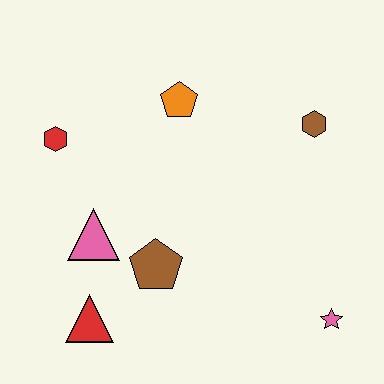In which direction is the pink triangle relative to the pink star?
The pink triangle is to the left of the pink star.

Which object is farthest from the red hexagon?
The pink star is farthest from the red hexagon.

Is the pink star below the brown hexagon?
Yes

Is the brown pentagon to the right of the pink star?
No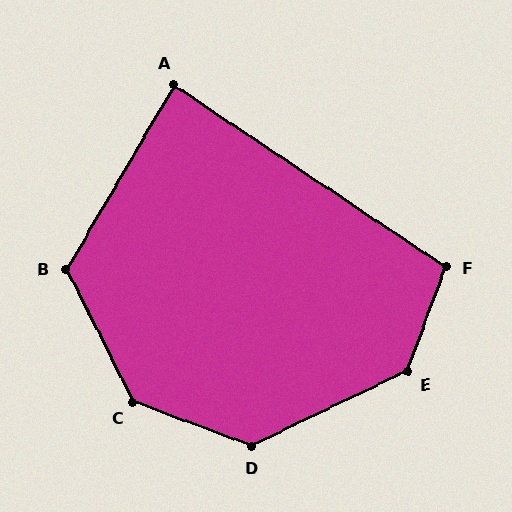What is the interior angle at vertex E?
Approximately 136 degrees (obtuse).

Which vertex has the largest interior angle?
C, at approximately 138 degrees.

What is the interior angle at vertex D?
Approximately 134 degrees (obtuse).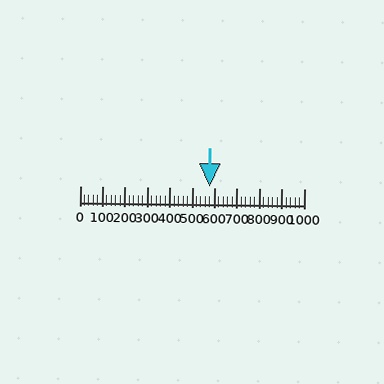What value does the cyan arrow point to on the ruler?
The cyan arrow points to approximately 578.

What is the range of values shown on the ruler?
The ruler shows values from 0 to 1000.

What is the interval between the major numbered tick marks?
The major tick marks are spaced 100 units apart.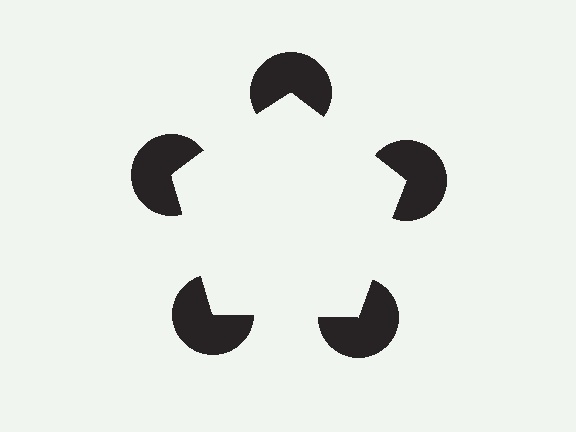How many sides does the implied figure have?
5 sides.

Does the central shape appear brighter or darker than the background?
It typically appears slightly brighter than the background, even though no actual brightness change is drawn.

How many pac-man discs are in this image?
There are 5 — one at each vertex of the illusory pentagon.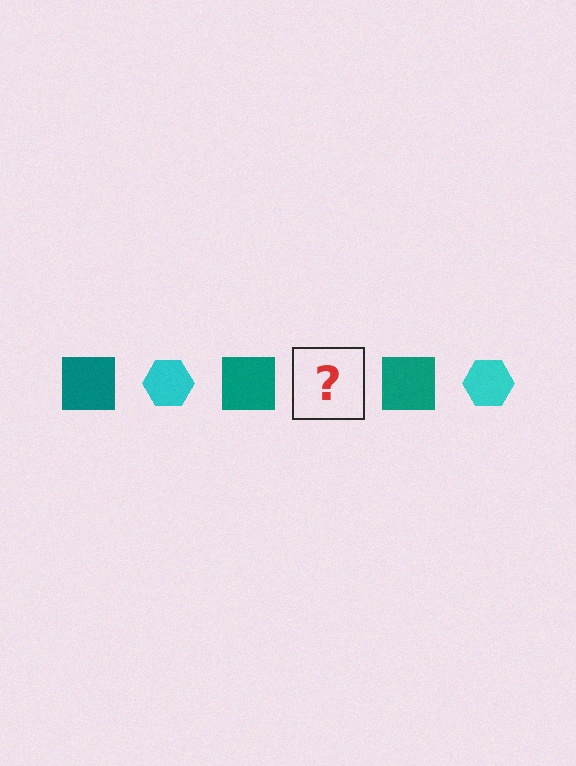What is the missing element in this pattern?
The missing element is a cyan hexagon.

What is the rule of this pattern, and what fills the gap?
The rule is that the pattern alternates between teal square and cyan hexagon. The gap should be filled with a cyan hexagon.